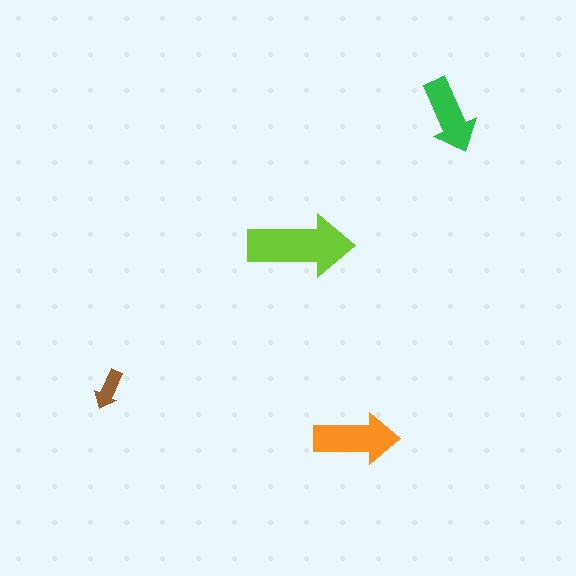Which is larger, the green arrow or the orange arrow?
The orange one.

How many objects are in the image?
There are 4 objects in the image.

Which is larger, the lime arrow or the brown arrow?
The lime one.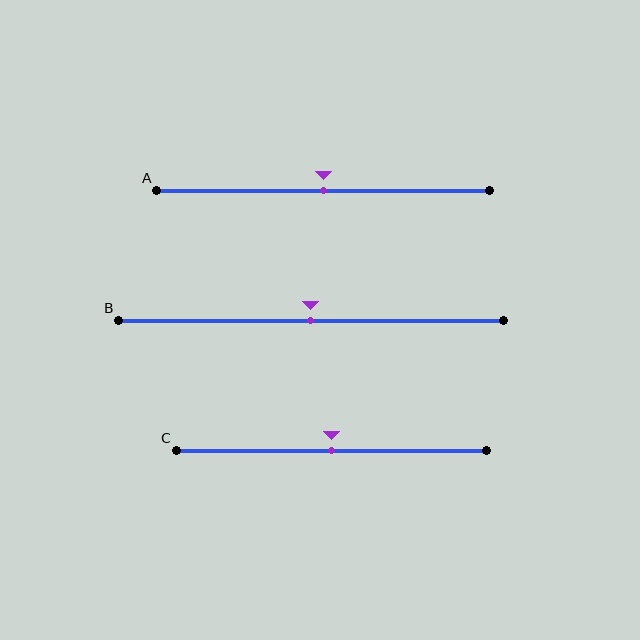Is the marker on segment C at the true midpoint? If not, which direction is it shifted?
Yes, the marker on segment C is at the true midpoint.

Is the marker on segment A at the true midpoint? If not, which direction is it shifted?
Yes, the marker on segment A is at the true midpoint.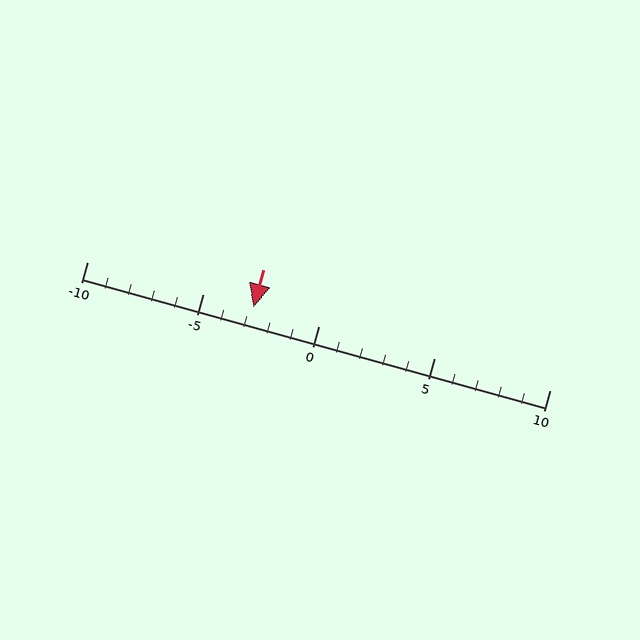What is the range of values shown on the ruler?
The ruler shows values from -10 to 10.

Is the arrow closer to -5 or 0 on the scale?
The arrow is closer to -5.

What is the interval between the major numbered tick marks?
The major tick marks are spaced 5 units apart.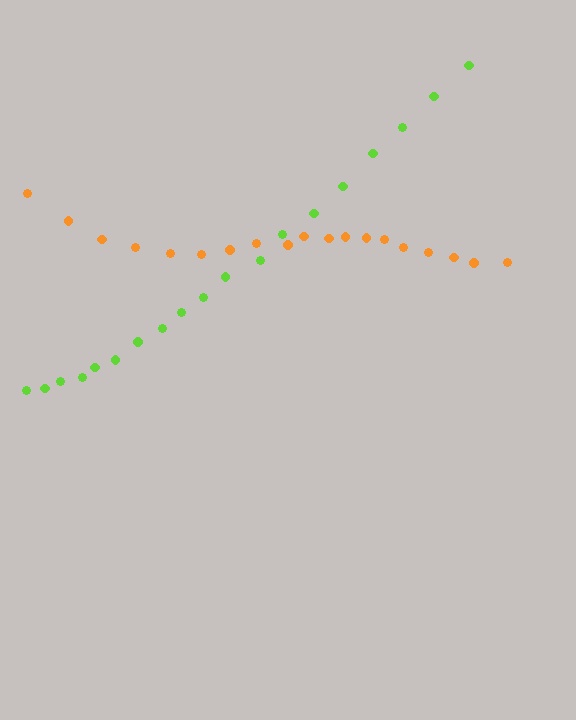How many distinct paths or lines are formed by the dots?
There are 2 distinct paths.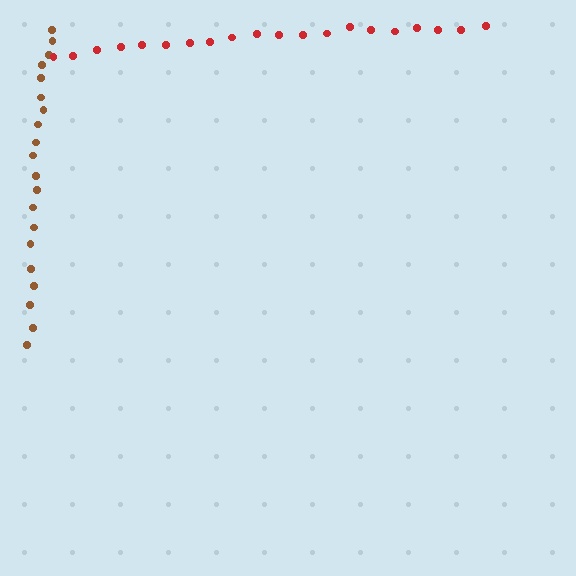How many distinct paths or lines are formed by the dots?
There are 2 distinct paths.